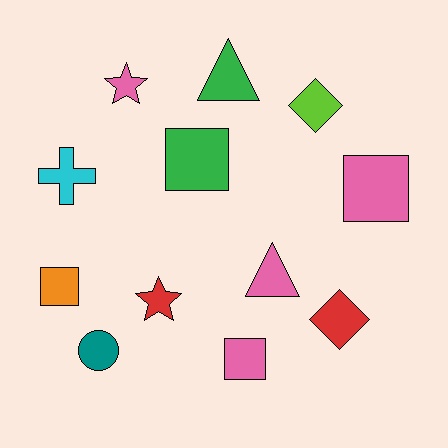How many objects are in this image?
There are 12 objects.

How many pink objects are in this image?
There are 4 pink objects.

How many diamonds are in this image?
There are 2 diamonds.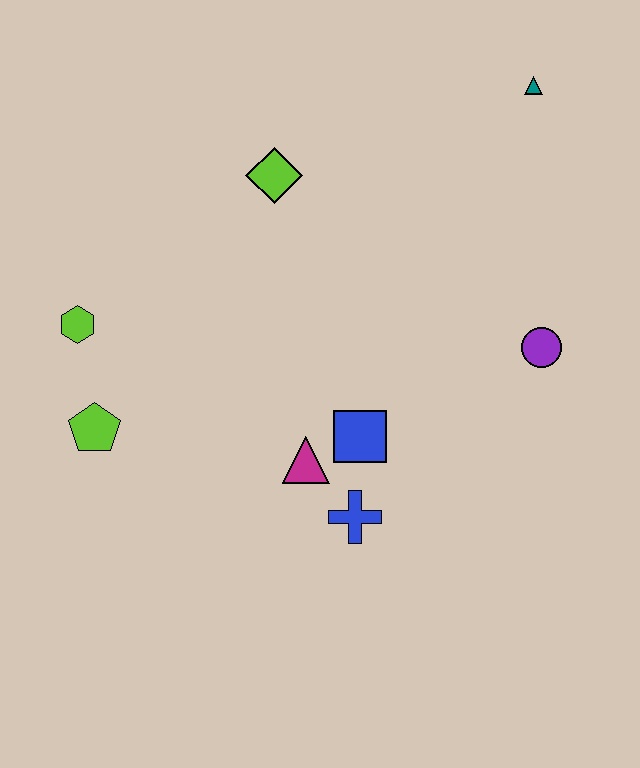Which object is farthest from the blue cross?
The teal triangle is farthest from the blue cross.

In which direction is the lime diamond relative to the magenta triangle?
The lime diamond is above the magenta triangle.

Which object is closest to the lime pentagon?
The lime hexagon is closest to the lime pentagon.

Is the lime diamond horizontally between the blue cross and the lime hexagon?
Yes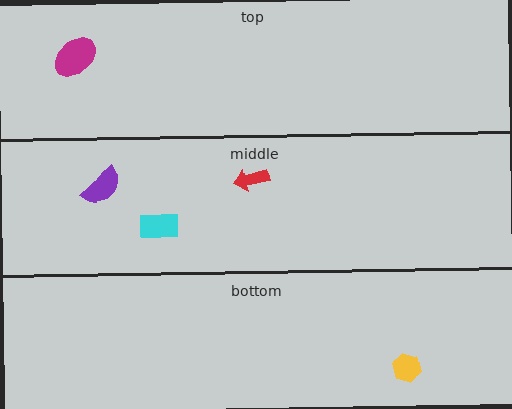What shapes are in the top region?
The magenta ellipse.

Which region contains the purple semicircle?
The middle region.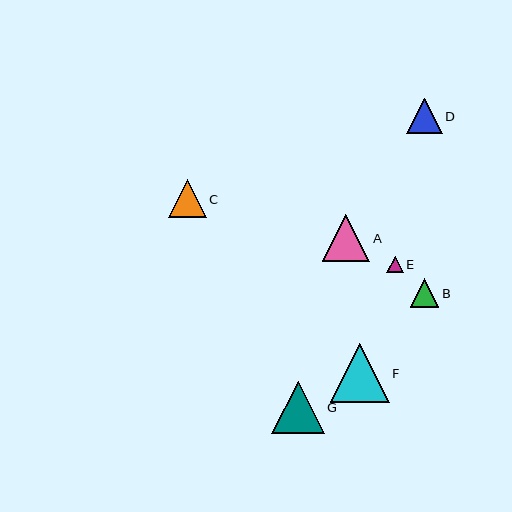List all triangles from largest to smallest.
From largest to smallest: F, G, A, C, D, B, E.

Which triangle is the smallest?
Triangle E is the smallest with a size of approximately 16 pixels.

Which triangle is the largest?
Triangle F is the largest with a size of approximately 59 pixels.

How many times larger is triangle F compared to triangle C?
Triangle F is approximately 1.5 times the size of triangle C.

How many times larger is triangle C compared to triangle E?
Triangle C is approximately 2.3 times the size of triangle E.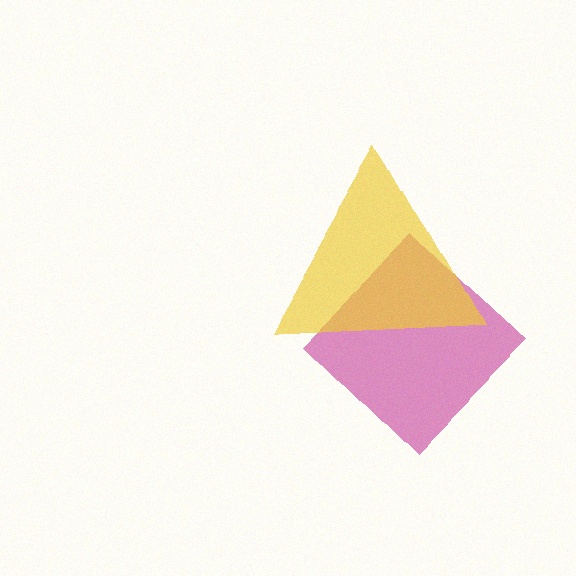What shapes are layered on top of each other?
The layered shapes are: a magenta diamond, a yellow triangle.